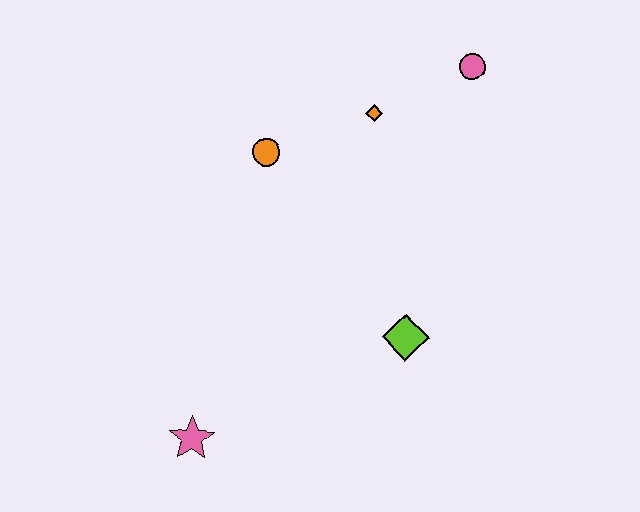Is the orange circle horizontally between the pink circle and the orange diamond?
No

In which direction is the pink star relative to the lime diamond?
The pink star is to the left of the lime diamond.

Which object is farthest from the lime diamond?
The pink circle is farthest from the lime diamond.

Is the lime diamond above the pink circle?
No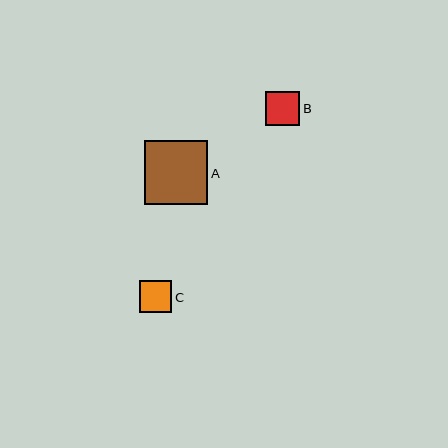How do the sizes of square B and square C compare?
Square B and square C are approximately the same size.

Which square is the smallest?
Square C is the smallest with a size of approximately 32 pixels.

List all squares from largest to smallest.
From largest to smallest: A, B, C.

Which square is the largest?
Square A is the largest with a size of approximately 63 pixels.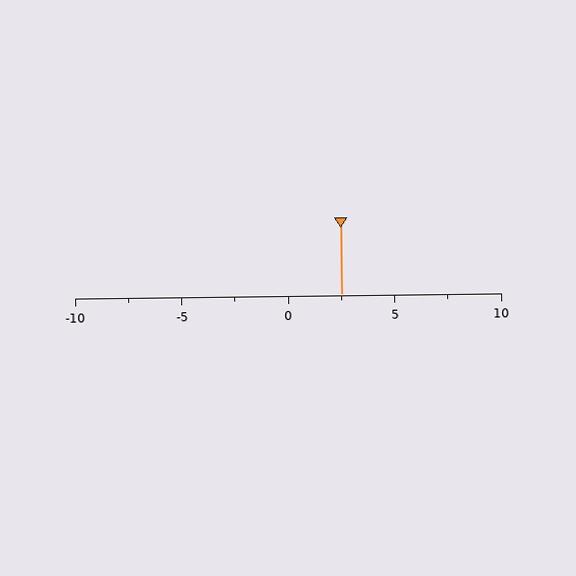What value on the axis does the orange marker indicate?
The marker indicates approximately 2.5.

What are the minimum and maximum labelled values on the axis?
The axis runs from -10 to 10.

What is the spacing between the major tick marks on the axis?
The major ticks are spaced 5 apart.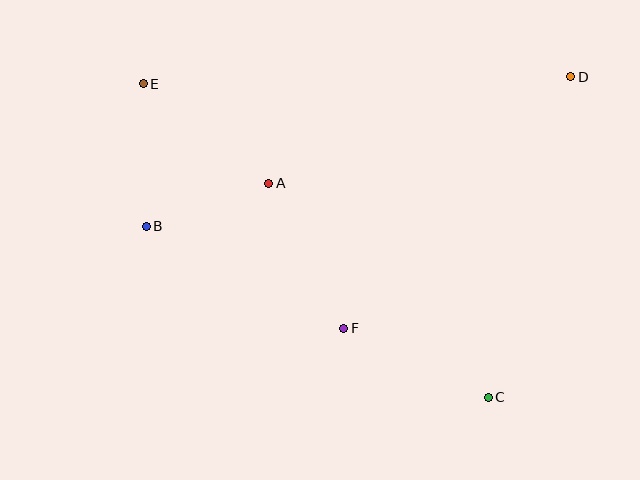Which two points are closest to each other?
Points A and B are closest to each other.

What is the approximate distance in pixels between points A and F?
The distance between A and F is approximately 163 pixels.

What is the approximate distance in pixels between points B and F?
The distance between B and F is approximately 222 pixels.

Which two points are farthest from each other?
Points C and E are farthest from each other.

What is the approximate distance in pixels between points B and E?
The distance between B and E is approximately 143 pixels.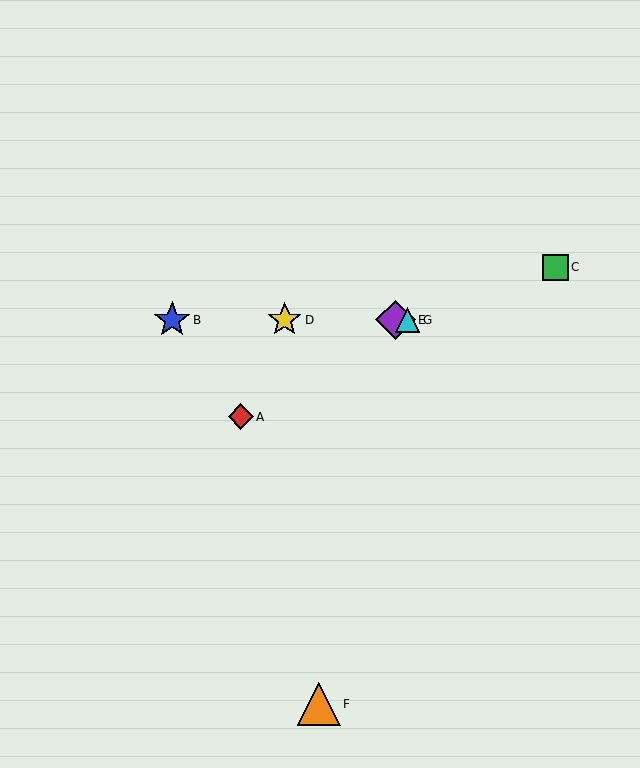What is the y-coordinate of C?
Object C is at y≈267.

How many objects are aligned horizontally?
4 objects (B, D, E, G) are aligned horizontally.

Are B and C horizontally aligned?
No, B is at y≈320 and C is at y≈267.